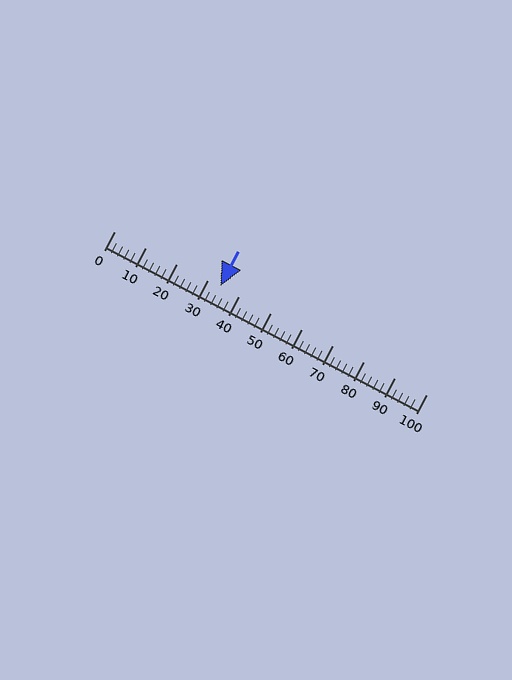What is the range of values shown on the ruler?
The ruler shows values from 0 to 100.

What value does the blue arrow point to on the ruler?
The blue arrow points to approximately 34.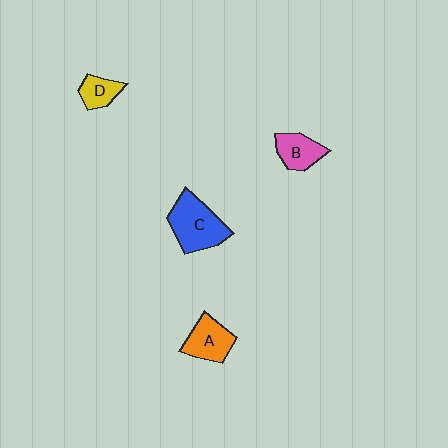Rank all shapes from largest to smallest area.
From largest to smallest: C (blue), A (orange), B (pink), D (yellow).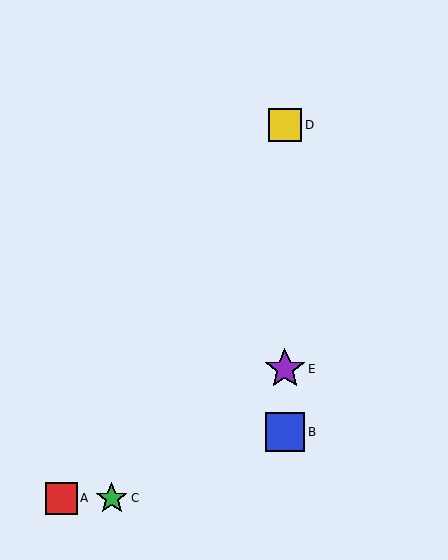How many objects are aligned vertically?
3 objects (B, D, E) are aligned vertically.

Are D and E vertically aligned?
Yes, both are at x≈285.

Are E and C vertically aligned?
No, E is at x≈285 and C is at x≈112.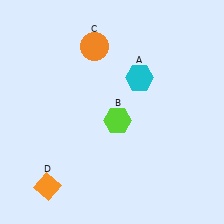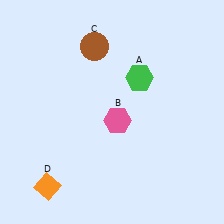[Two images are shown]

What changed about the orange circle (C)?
In Image 1, C is orange. In Image 2, it changed to brown.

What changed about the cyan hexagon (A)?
In Image 1, A is cyan. In Image 2, it changed to green.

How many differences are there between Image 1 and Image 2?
There are 3 differences between the two images.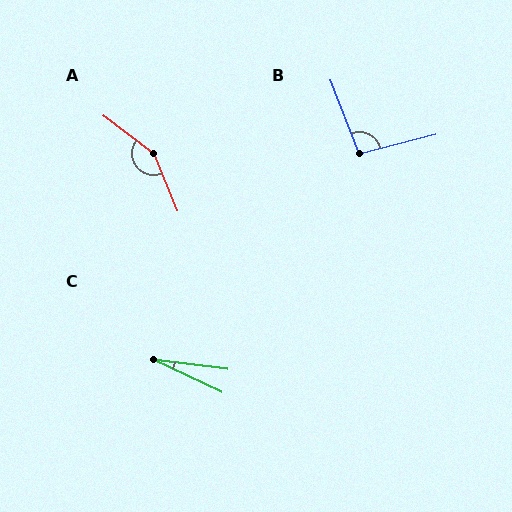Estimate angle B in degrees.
Approximately 97 degrees.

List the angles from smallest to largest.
C (18°), B (97°), A (149°).